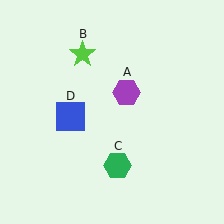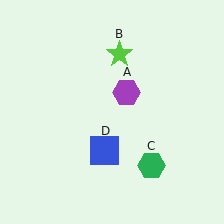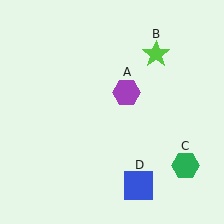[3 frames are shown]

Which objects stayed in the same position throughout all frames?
Purple hexagon (object A) remained stationary.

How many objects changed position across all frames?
3 objects changed position: lime star (object B), green hexagon (object C), blue square (object D).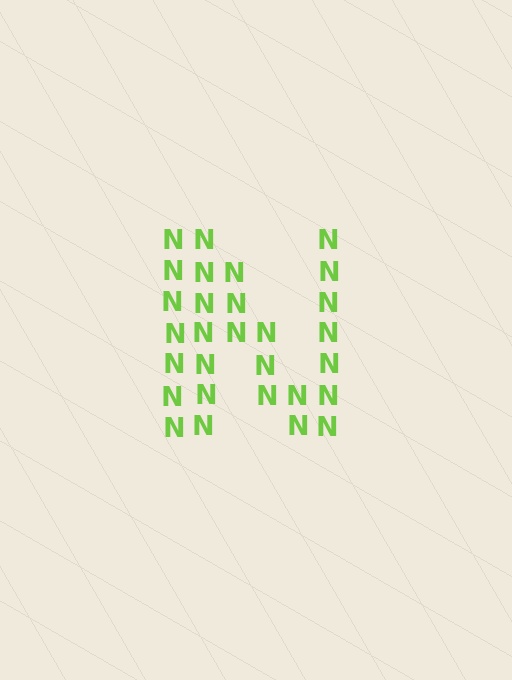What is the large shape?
The large shape is the letter N.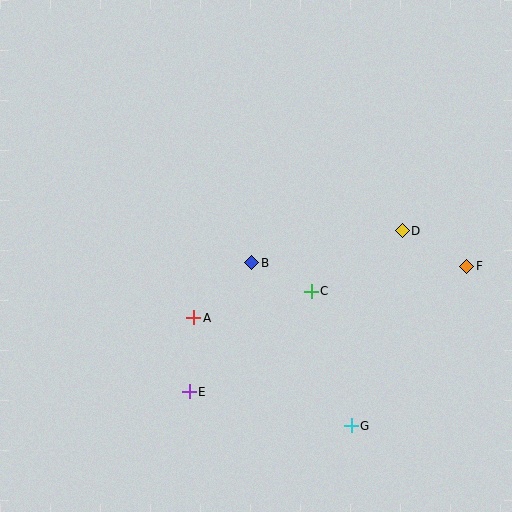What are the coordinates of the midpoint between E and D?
The midpoint between E and D is at (296, 311).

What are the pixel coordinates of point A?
Point A is at (194, 318).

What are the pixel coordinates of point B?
Point B is at (252, 263).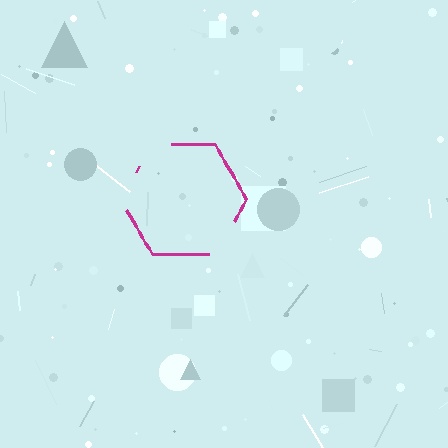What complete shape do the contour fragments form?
The contour fragments form a hexagon.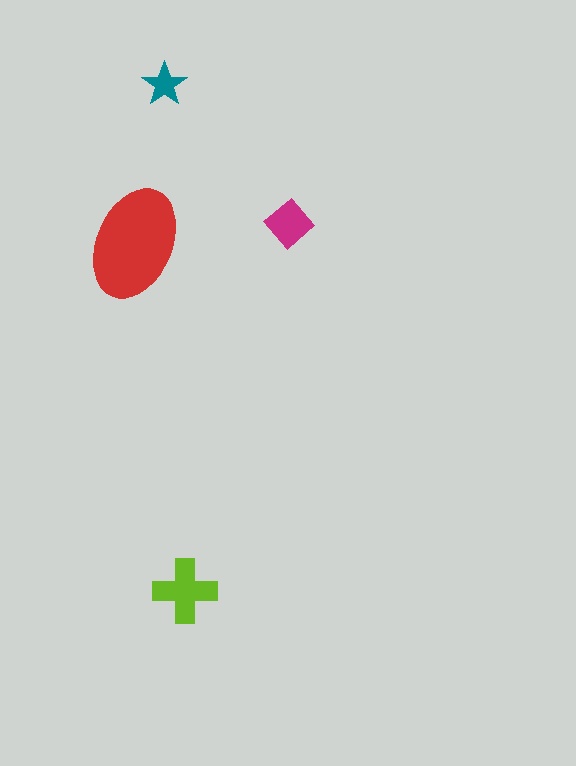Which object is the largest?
The red ellipse.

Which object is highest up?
The teal star is topmost.